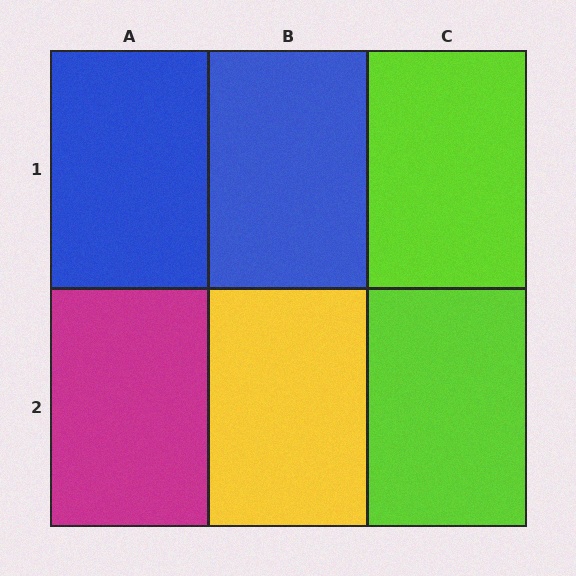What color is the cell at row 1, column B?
Blue.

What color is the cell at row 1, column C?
Lime.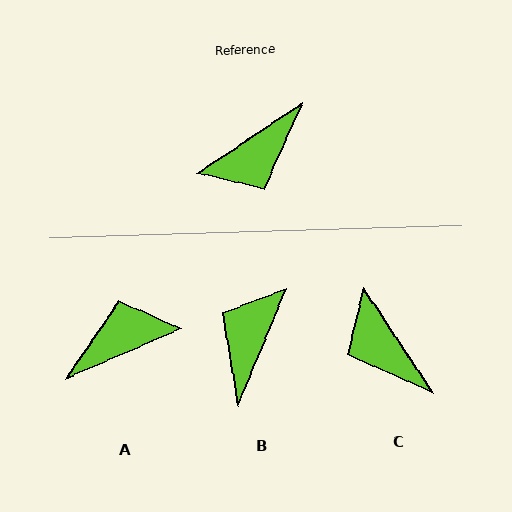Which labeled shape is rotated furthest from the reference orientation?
A, about 169 degrees away.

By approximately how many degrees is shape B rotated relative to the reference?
Approximately 147 degrees clockwise.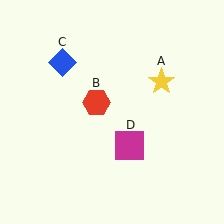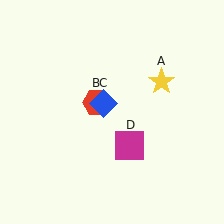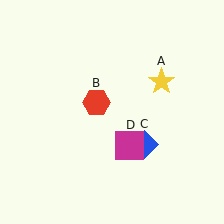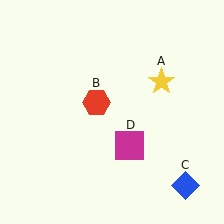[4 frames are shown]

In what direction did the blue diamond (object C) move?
The blue diamond (object C) moved down and to the right.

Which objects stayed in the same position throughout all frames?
Yellow star (object A) and red hexagon (object B) and magenta square (object D) remained stationary.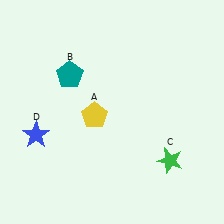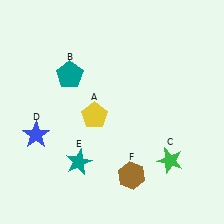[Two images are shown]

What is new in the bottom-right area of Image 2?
A brown hexagon (F) was added in the bottom-right area of Image 2.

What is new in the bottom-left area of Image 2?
A teal star (E) was added in the bottom-left area of Image 2.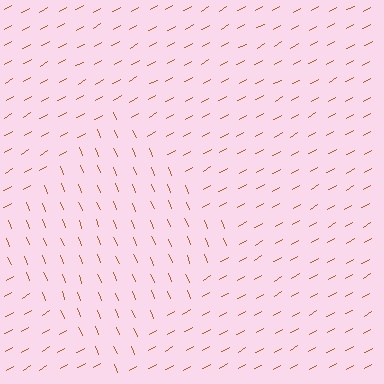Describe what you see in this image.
The image is filled with small brown line segments. A diamond region in the image has lines oriented differently from the surrounding lines, creating a visible texture boundary.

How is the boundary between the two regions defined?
The boundary is defined purely by a change in line orientation (approximately 82 degrees difference). All lines are the same color and thickness.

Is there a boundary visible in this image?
Yes, there is a texture boundary formed by a change in line orientation.